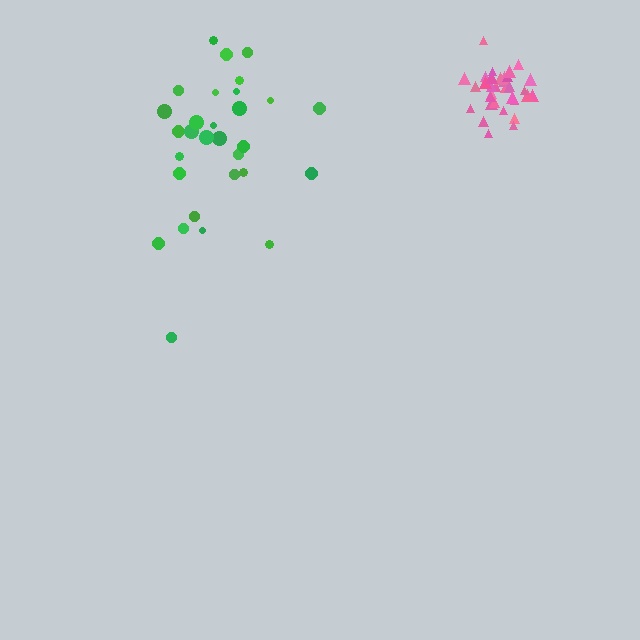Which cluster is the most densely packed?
Pink.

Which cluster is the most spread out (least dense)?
Green.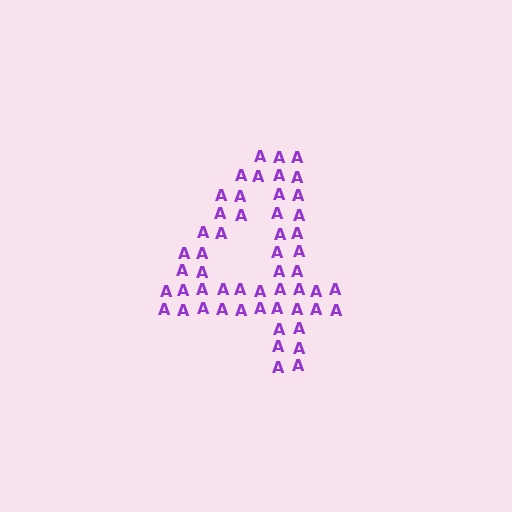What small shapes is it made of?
It is made of small letter A's.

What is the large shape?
The large shape is the digit 4.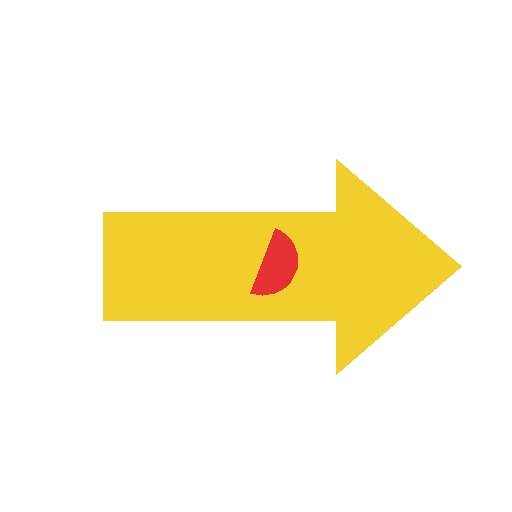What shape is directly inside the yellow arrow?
The red semicircle.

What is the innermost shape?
The red semicircle.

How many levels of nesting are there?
2.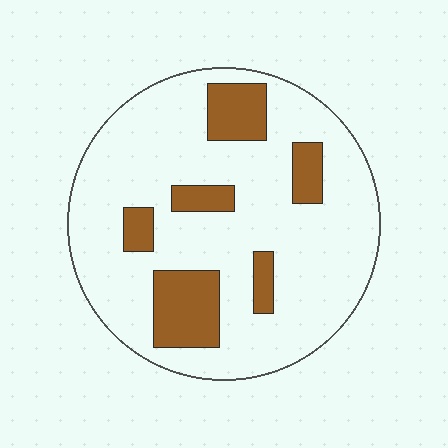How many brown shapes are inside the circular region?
6.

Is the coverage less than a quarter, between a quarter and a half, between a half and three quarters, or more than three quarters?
Less than a quarter.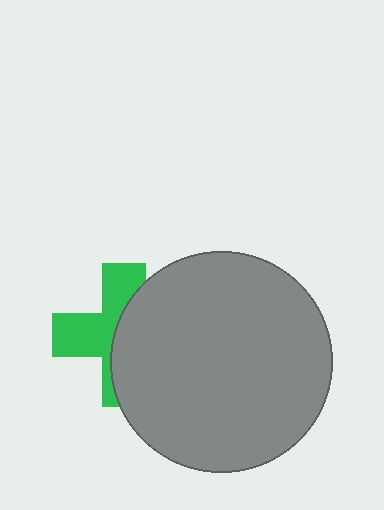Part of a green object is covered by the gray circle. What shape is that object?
It is a cross.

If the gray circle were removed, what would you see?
You would see the complete green cross.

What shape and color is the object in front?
The object in front is a gray circle.